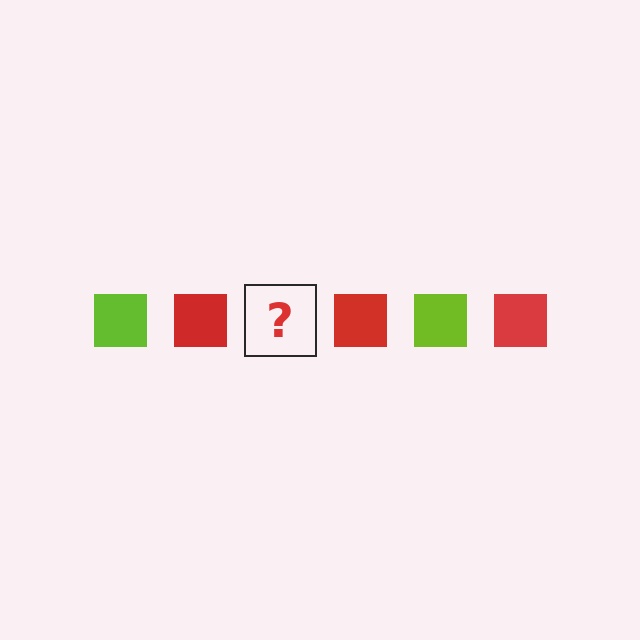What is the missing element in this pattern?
The missing element is a lime square.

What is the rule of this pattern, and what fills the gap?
The rule is that the pattern cycles through lime, red squares. The gap should be filled with a lime square.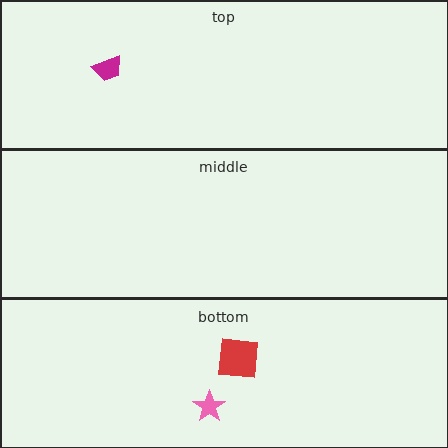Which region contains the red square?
The bottom region.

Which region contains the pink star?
The bottom region.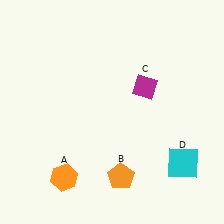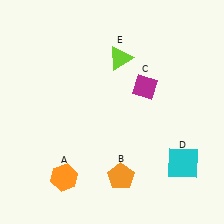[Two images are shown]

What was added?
A lime triangle (E) was added in Image 2.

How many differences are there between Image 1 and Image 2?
There is 1 difference between the two images.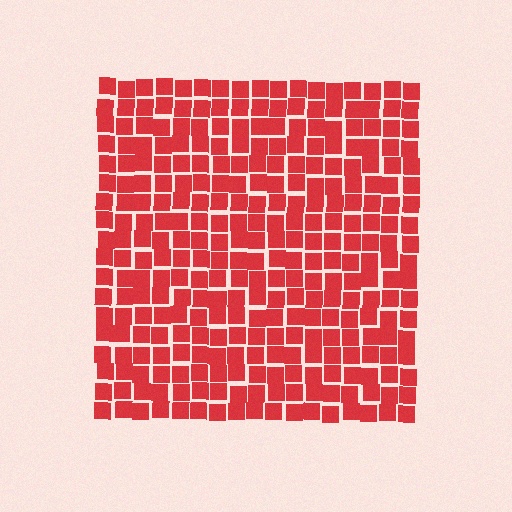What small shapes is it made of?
It is made of small squares.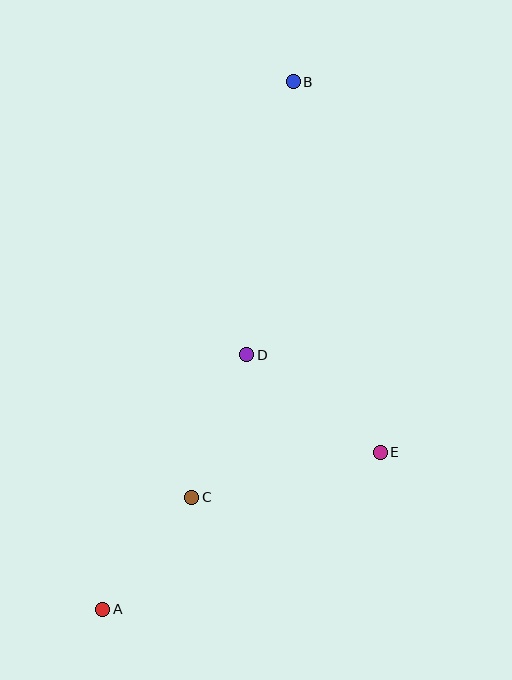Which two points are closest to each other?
Points A and C are closest to each other.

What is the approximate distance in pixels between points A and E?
The distance between A and E is approximately 319 pixels.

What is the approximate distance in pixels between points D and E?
The distance between D and E is approximately 166 pixels.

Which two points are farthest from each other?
Points A and B are farthest from each other.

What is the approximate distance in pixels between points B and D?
The distance between B and D is approximately 277 pixels.